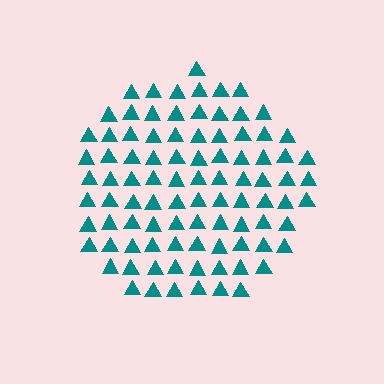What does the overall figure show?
The overall figure shows a circle.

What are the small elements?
The small elements are triangles.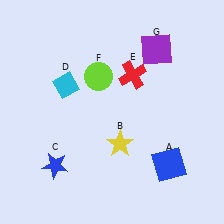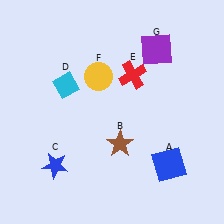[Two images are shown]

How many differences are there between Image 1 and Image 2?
There are 2 differences between the two images.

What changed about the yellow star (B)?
In Image 1, B is yellow. In Image 2, it changed to brown.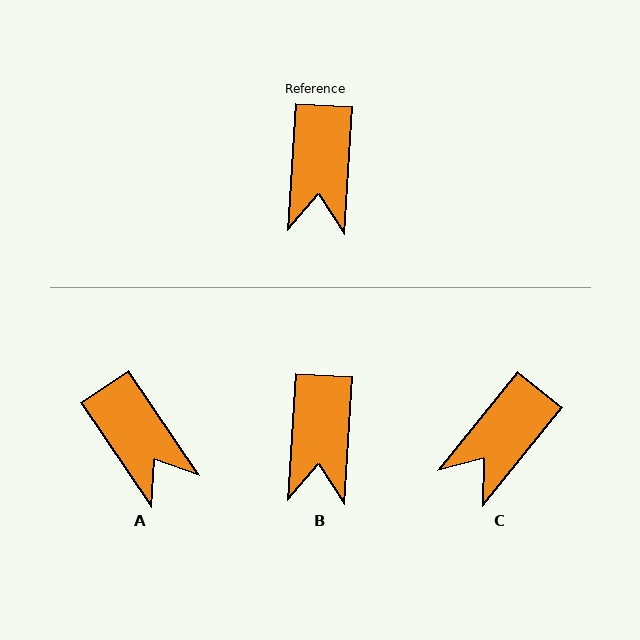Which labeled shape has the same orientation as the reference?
B.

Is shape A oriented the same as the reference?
No, it is off by about 37 degrees.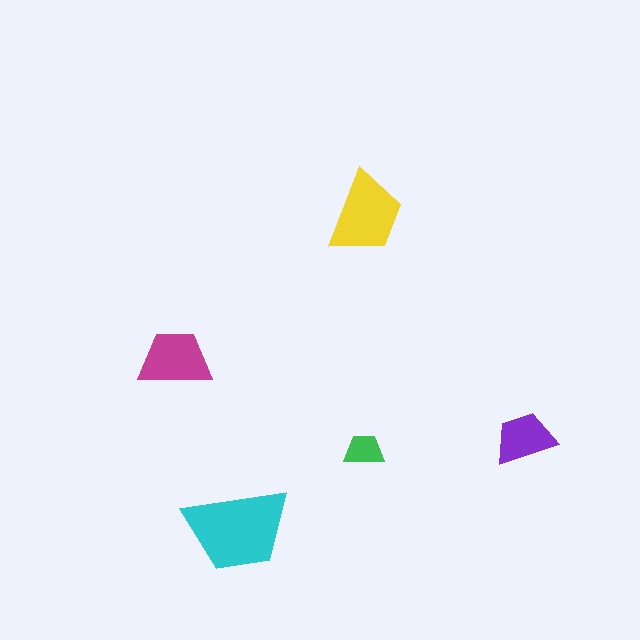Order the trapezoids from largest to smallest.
the cyan one, the yellow one, the magenta one, the purple one, the green one.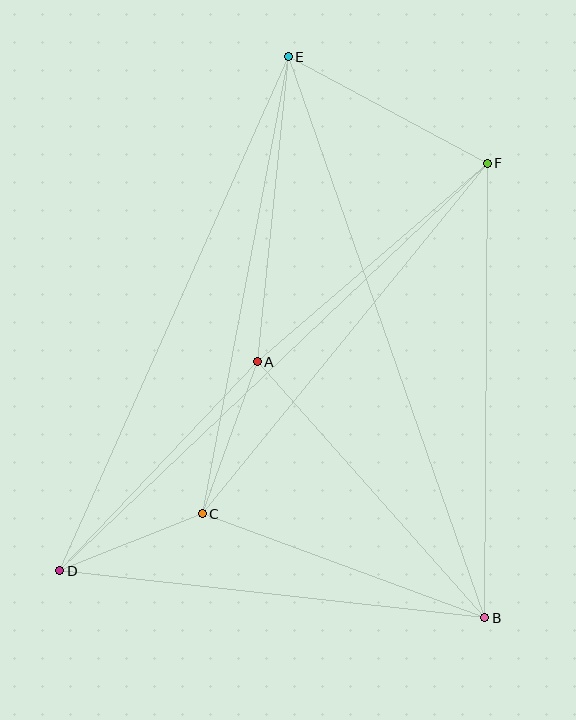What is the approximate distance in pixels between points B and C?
The distance between B and C is approximately 301 pixels.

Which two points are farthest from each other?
Points B and E are farthest from each other.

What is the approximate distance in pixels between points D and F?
The distance between D and F is approximately 591 pixels.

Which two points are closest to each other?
Points C and D are closest to each other.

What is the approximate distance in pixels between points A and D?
The distance between A and D is approximately 288 pixels.